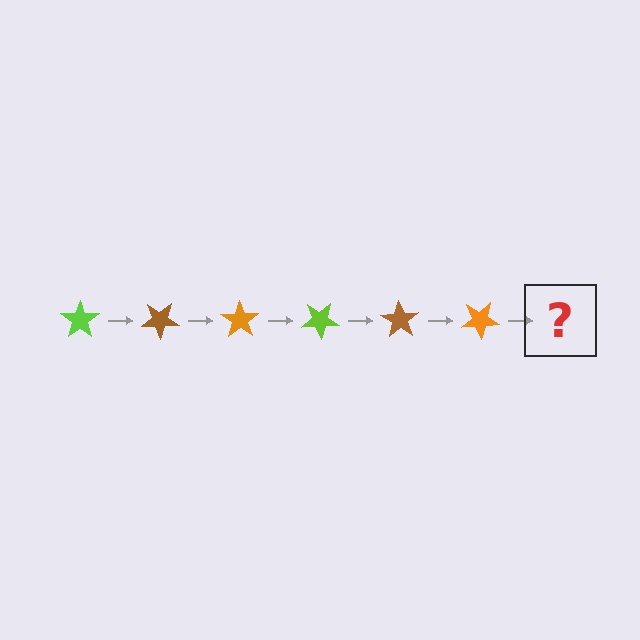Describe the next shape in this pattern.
It should be a lime star, rotated 210 degrees from the start.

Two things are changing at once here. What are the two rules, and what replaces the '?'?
The two rules are that it rotates 35 degrees each step and the color cycles through lime, brown, and orange. The '?' should be a lime star, rotated 210 degrees from the start.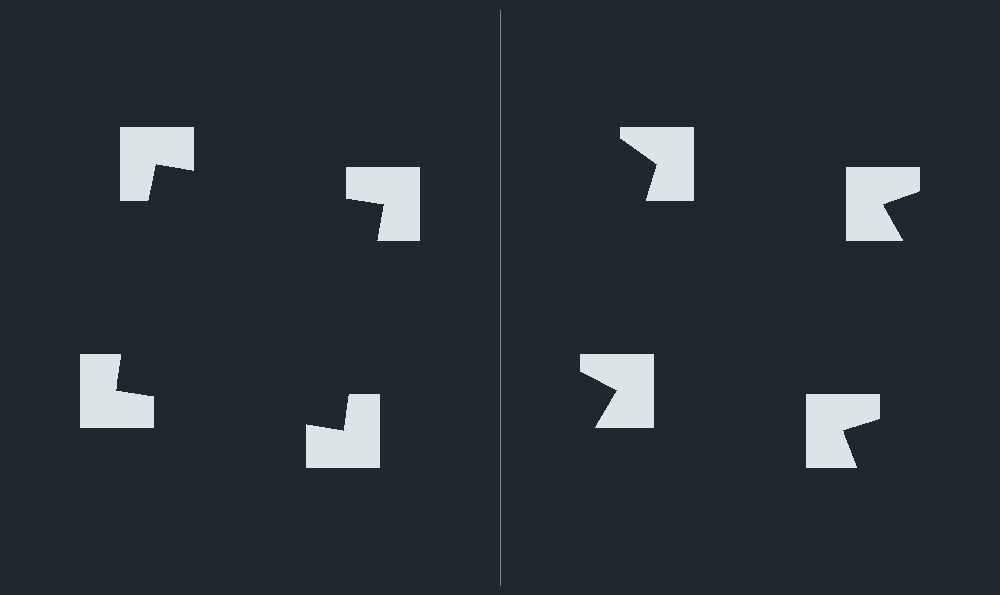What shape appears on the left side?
An illusory square.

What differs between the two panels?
The notched squares are positioned identically on both sides; only the wedge orientations differ. On the left they align to a square; on the right they are misaligned.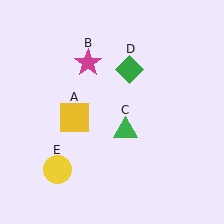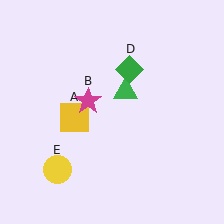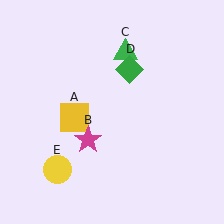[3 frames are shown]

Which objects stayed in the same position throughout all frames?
Yellow square (object A) and green diamond (object D) and yellow circle (object E) remained stationary.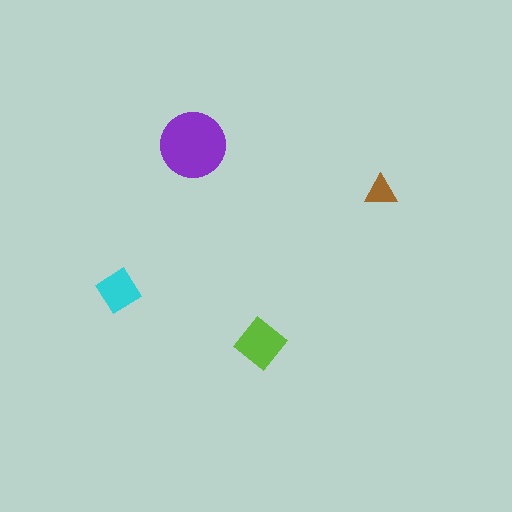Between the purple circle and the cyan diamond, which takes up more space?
The purple circle.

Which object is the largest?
The purple circle.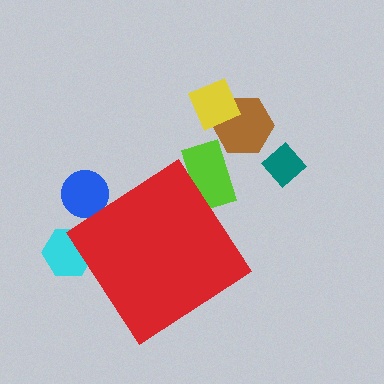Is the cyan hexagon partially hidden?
Yes, the cyan hexagon is partially hidden behind the red diamond.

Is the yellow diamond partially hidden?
No, the yellow diamond is fully visible.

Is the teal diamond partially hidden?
No, the teal diamond is fully visible.